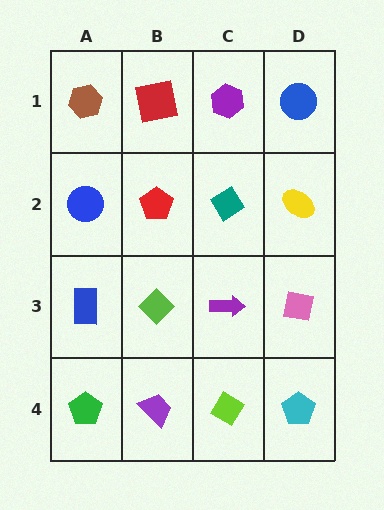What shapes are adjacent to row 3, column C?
A teal diamond (row 2, column C), a lime diamond (row 4, column C), a lime diamond (row 3, column B), a pink square (row 3, column D).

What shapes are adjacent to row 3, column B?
A red pentagon (row 2, column B), a purple trapezoid (row 4, column B), a blue rectangle (row 3, column A), a purple arrow (row 3, column C).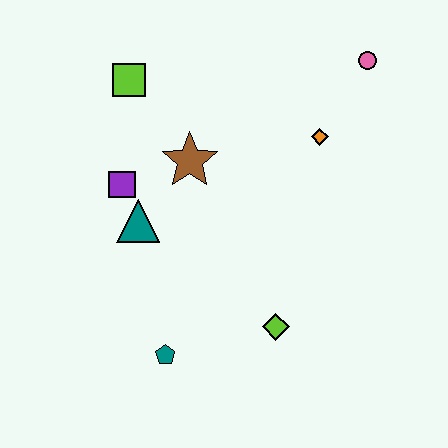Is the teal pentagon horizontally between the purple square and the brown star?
Yes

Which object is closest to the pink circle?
The orange diamond is closest to the pink circle.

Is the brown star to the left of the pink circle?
Yes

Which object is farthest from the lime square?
The lime diamond is farthest from the lime square.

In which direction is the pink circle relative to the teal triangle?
The pink circle is to the right of the teal triangle.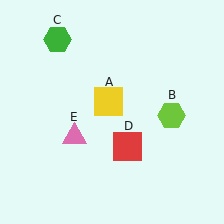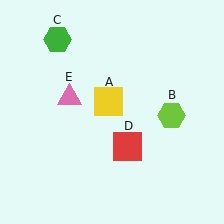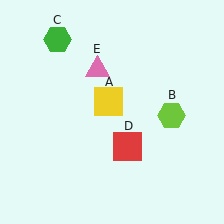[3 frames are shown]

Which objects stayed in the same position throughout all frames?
Yellow square (object A) and lime hexagon (object B) and green hexagon (object C) and red square (object D) remained stationary.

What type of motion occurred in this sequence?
The pink triangle (object E) rotated clockwise around the center of the scene.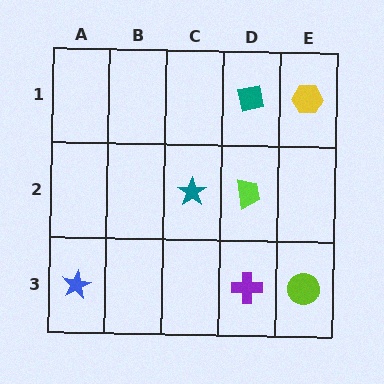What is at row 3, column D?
A purple cross.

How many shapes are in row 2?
2 shapes.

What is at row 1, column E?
A yellow hexagon.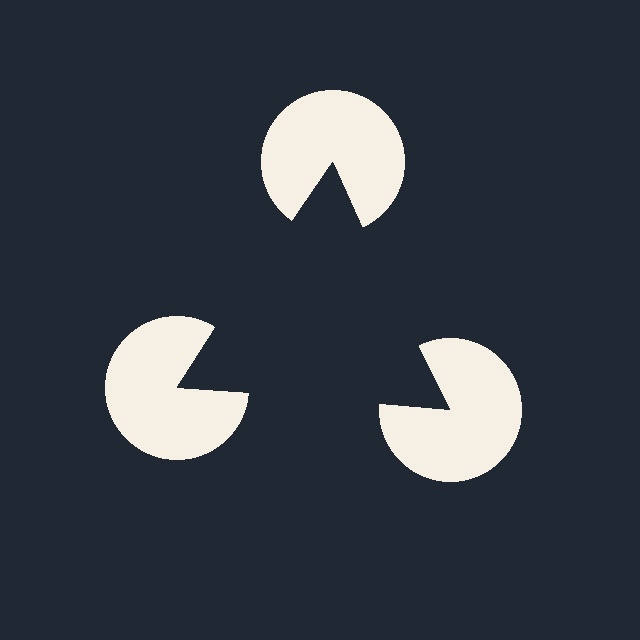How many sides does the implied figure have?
3 sides.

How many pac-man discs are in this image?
There are 3 — one at each vertex of the illusory triangle.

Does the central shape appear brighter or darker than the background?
It typically appears slightly darker than the background, even though no actual brightness change is drawn.